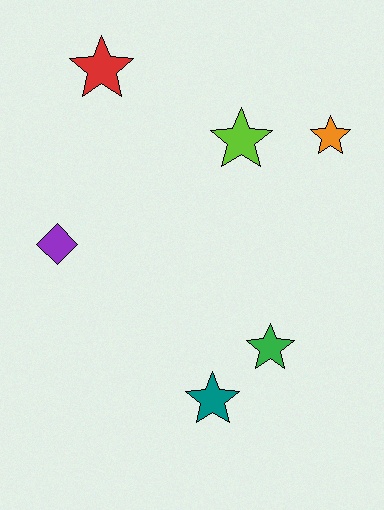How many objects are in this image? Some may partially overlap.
There are 6 objects.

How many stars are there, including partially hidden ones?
There are 5 stars.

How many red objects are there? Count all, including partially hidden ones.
There is 1 red object.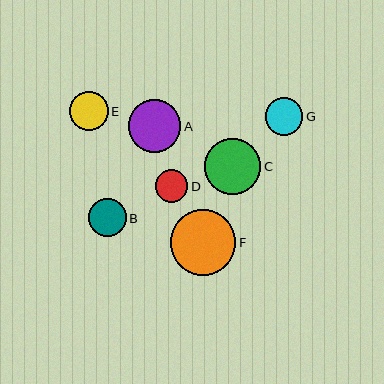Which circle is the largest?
Circle F is the largest with a size of approximately 65 pixels.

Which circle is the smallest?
Circle D is the smallest with a size of approximately 33 pixels.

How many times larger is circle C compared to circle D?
Circle C is approximately 1.7 times the size of circle D.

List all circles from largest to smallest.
From largest to smallest: F, C, A, E, B, G, D.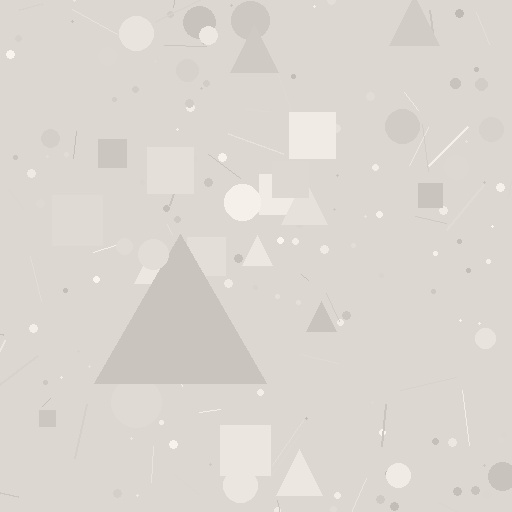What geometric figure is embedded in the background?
A triangle is embedded in the background.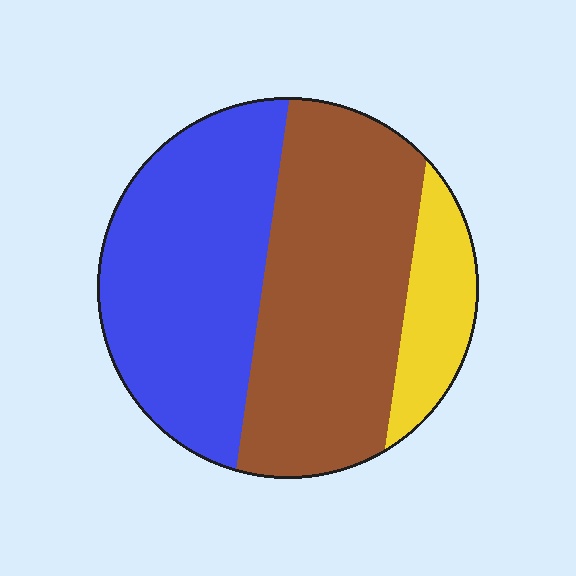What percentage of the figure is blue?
Blue takes up about two fifths (2/5) of the figure.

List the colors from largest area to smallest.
From largest to smallest: brown, blue, yellow.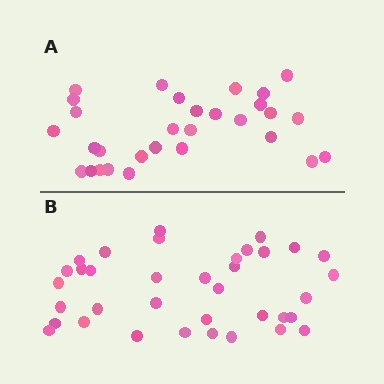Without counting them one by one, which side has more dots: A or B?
Region B (the bottom region) has more dots.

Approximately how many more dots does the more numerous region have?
Region B has about 6 more dots than region A.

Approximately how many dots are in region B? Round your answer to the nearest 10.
About 40 dots. (The exact count is 36, which rounds to 40.)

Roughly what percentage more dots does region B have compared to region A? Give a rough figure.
About 20% more.